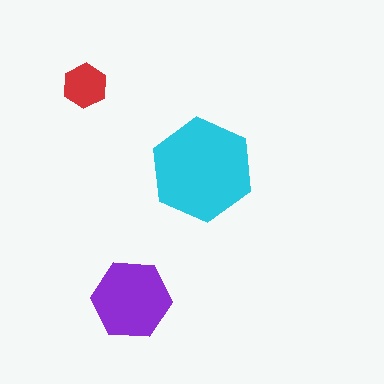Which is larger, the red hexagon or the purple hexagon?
The purple one.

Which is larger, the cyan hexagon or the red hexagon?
The cyan one.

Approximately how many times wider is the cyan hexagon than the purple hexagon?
About 1.5 times wider.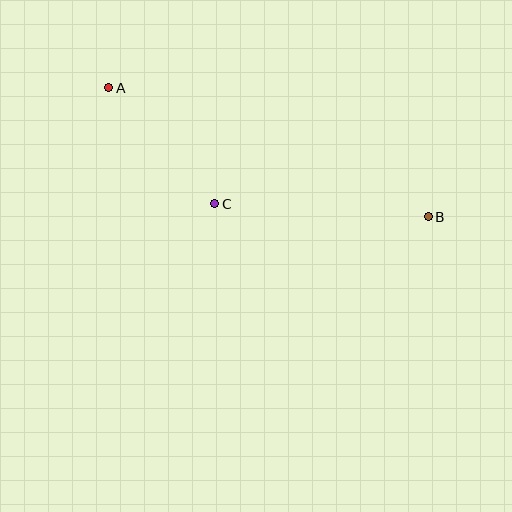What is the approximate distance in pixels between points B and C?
The distance between B and C is approximately 214 pixels.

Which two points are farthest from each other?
Points A and B are farthest from each other.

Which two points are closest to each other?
Points A and C are closest to each other.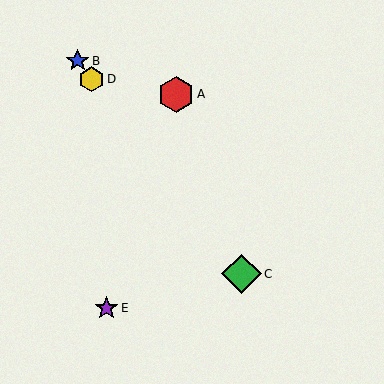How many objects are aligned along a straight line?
3 objects (B, C, D) are aligned along a straight line.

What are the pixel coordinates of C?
Object C is at (241, 274).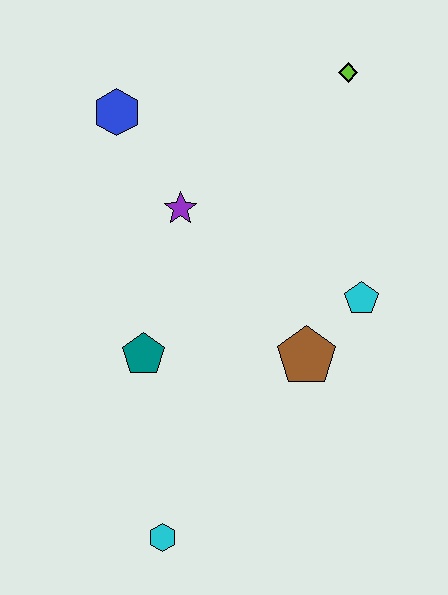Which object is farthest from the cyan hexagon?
The lime diamond is farthest from the cyan hexagon.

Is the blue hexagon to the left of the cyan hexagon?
Yes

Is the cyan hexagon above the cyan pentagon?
No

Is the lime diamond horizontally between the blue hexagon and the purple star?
No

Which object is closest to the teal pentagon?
The purple star is closest to the teal pentagon.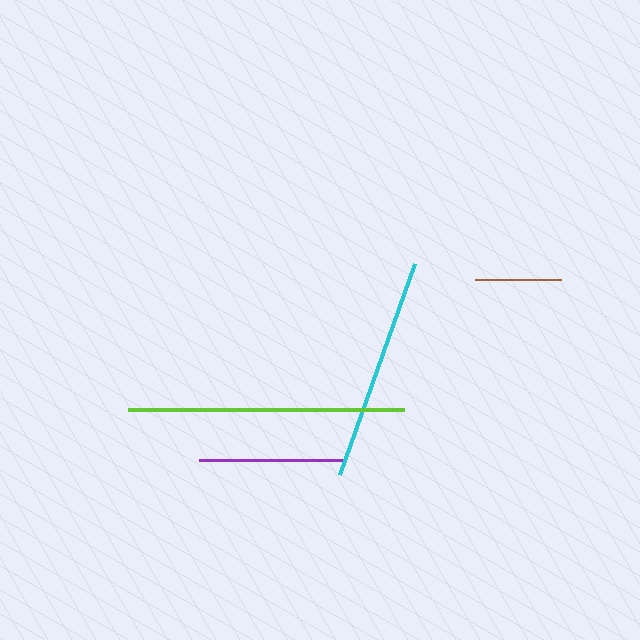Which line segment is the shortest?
The brown line is the shortest at approximately 86 pixels.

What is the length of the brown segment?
The brown segment is approximately 86 pixels long.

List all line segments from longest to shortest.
From longest to shortest: lime, cyan, purple, brown.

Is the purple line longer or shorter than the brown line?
The purple line is longer than the brown line.